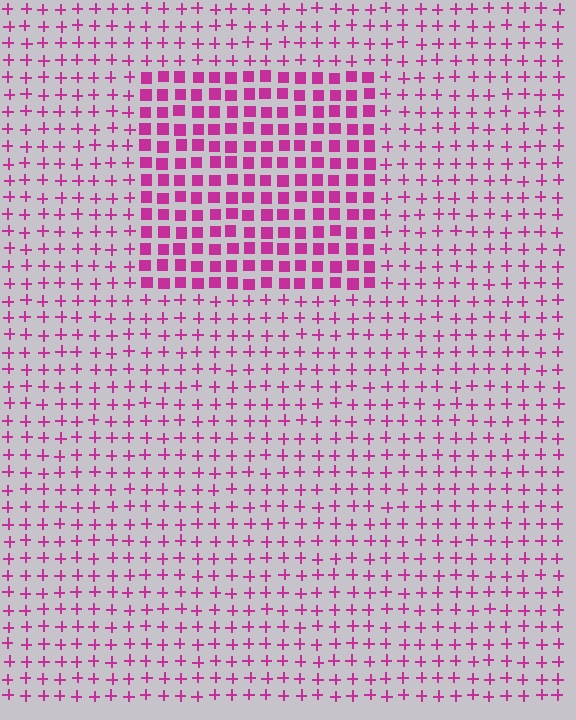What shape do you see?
I see a rectangle.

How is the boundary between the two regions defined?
The boundary is defined by a change in element shape: squares inside vs. plus signs outside. All elements share the same color and spacing.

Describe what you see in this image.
The image is filled with small magenta elements arranged in a uniform grid. A rectangle-shaped region contains squares, while the surrounding area contains plus signs. The boundary is defined purely by the change in element shape.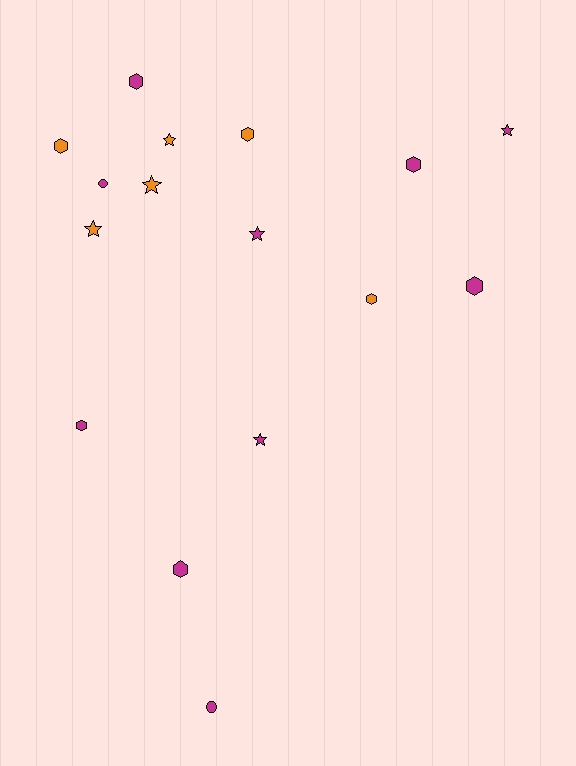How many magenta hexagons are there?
There are 5 magenta hexagons.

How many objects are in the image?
There are 16 objects.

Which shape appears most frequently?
Hexagon, with 8 objects.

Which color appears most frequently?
Magenta, with 10 objects.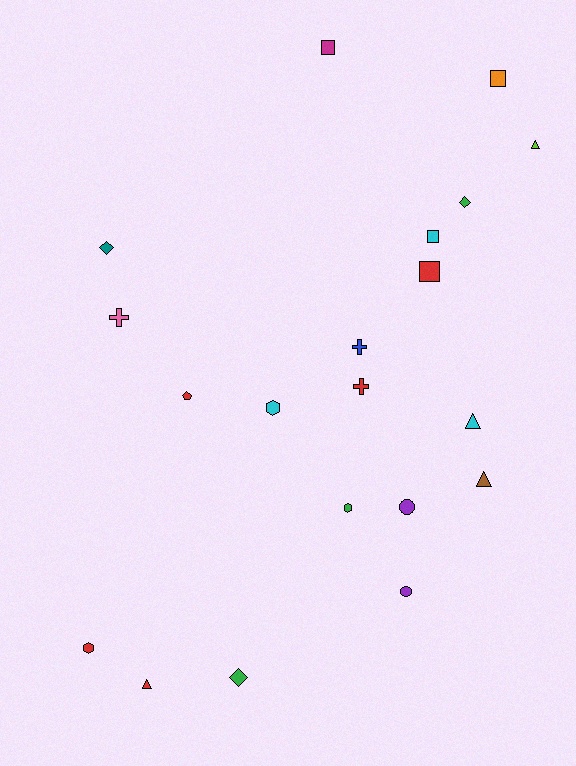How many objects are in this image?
There are 20 objects.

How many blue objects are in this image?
There is 1 blue object.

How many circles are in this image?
There are 2 circles.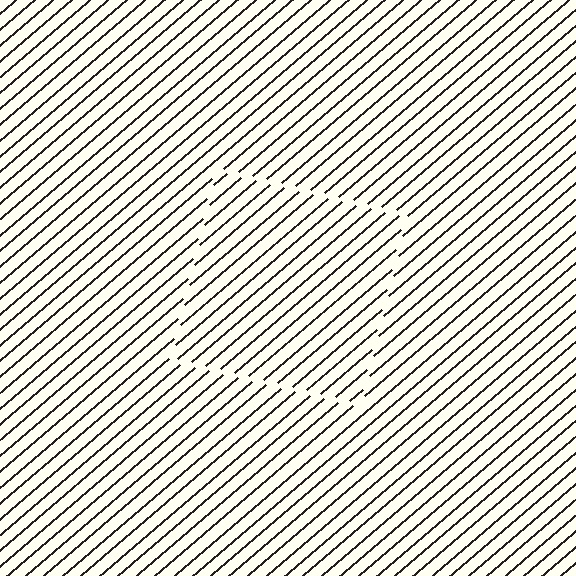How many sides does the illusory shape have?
4 sides — the line-ends trace a square.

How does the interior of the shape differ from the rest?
The interior of the shape contains the same grating, shifted by half a period — the contour is defined by the phase discontinuity where line-ends from the inner and outer gratings abut.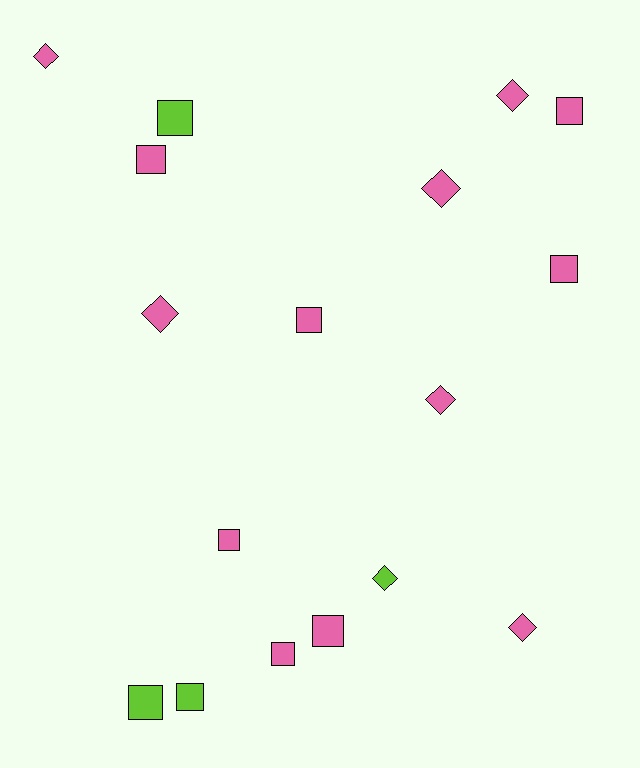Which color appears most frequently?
Pink, with 13 objects.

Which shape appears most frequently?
Square, with 10 objects.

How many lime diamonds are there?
There is 1 lime diamond.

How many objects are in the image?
There are 17 objects.